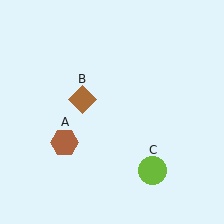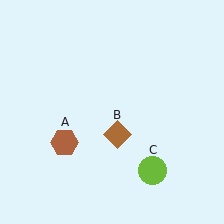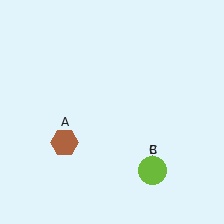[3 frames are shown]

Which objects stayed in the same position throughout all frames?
Brown hexagon (object A) and lime circle (object C) remained stationary.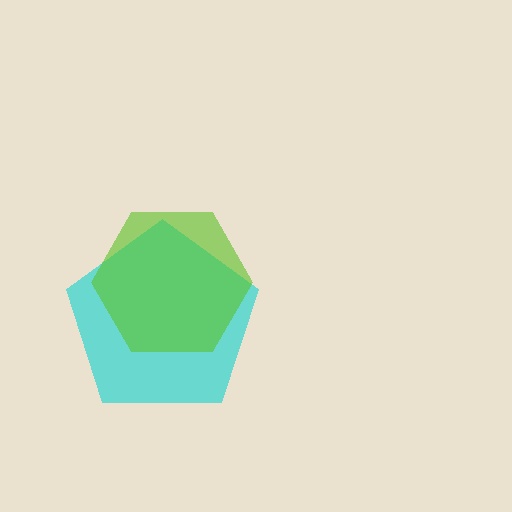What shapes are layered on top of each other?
The layered shapes are: a cyan pentagon, a lime hexagon.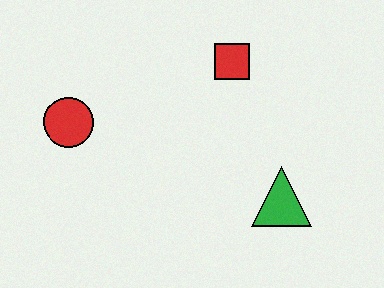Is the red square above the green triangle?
Yes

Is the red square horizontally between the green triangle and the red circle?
Yes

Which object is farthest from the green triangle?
The red circle is farthest from the green triangle.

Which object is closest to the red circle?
The red square is closest to the red circle.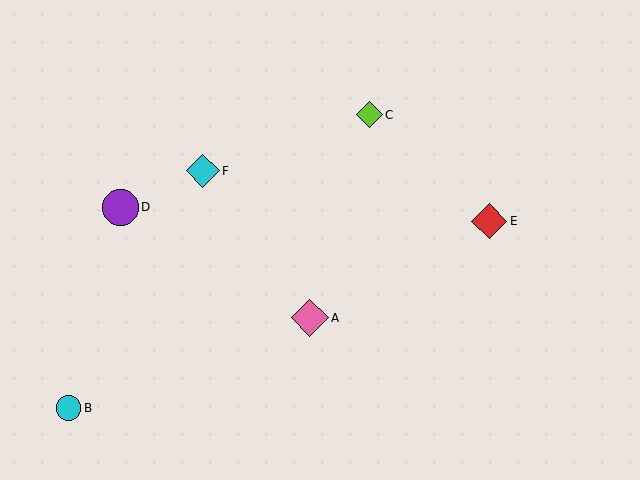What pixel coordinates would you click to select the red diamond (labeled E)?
Click at (489, 221) to select the red diamond E.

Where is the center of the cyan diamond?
The center of the cyan diamond is at (203, 171).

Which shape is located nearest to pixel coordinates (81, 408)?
The cyan circle (labeled B) at (68, 408) is nearest to that location.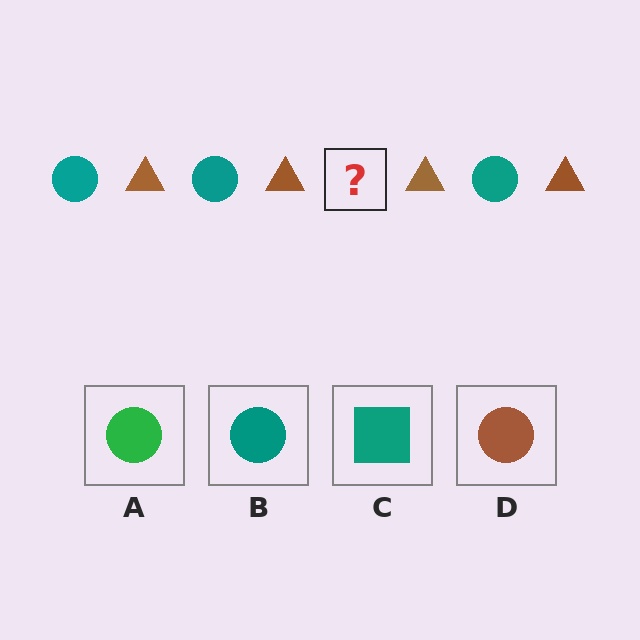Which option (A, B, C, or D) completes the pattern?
B.